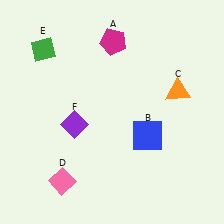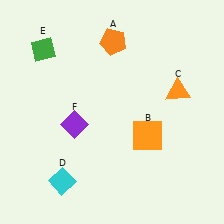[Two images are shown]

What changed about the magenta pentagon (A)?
In Image 1, A is magenta. In Image 2, it changed to orange.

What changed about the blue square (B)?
In Image 1, B is blue. In Image 2, it changed to orange.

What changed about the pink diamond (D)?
In Image 1, D is pink. In Image 2, it changed to cyan.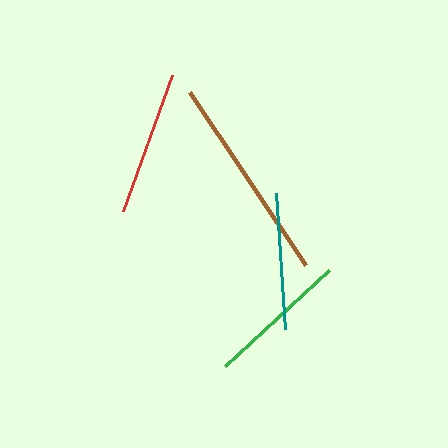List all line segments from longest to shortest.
From longest to shortest: brown, red, green, teal.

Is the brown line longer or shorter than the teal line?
The brown line is longer than the teal line.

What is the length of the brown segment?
The brown segment is approximately 208 pixels long.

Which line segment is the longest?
The brown line is the longest at approximately 208 pixels.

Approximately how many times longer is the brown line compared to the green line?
The brown line is approximately 1.5 times the length of the green line.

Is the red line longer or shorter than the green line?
The red line is longer than the green line.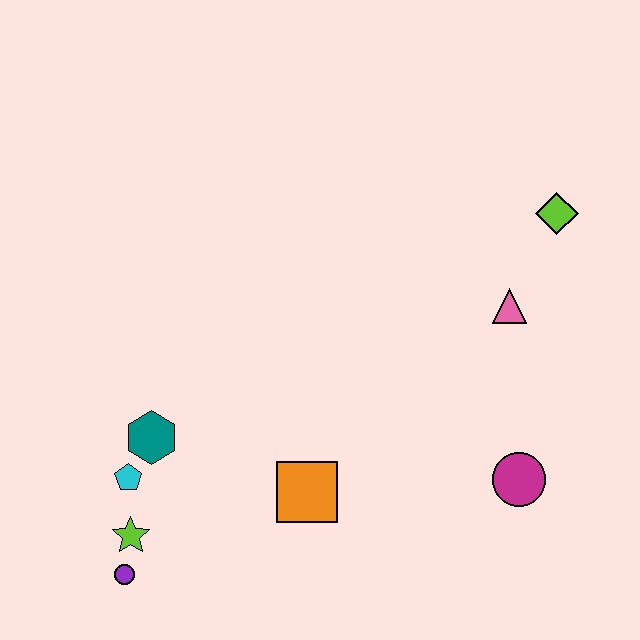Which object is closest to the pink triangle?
The lime diamond is closest to the pink triangle.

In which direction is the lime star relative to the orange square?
The lime star is to the left of the orange square.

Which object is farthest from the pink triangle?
The purple circle is farthest from the pink triangle.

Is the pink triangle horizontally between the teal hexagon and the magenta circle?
Yes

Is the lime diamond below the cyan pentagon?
No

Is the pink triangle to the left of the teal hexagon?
No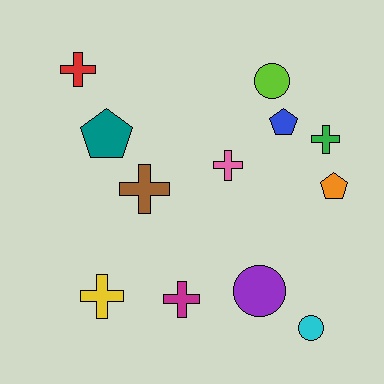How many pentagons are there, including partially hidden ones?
There are 3 pentagons.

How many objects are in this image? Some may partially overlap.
There are 12 objects.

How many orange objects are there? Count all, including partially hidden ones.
There is 1 orange object.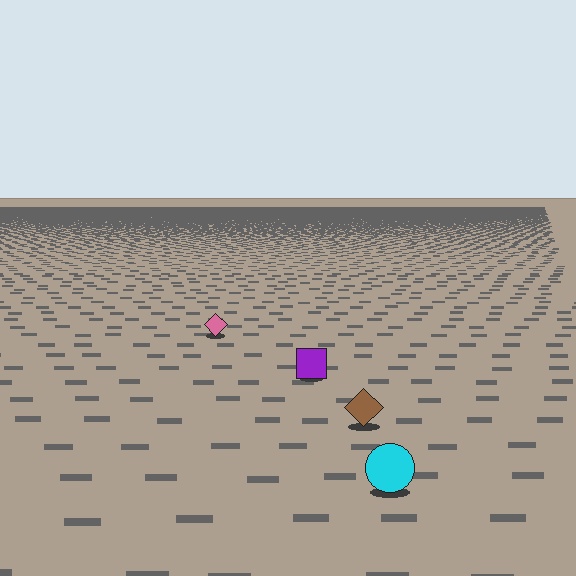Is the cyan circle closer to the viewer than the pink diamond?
Yes. The cyan circle is closer — you can tell from the texture gradient: the ground texture is coarser near it.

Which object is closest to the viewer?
The cyan circle is closest. The texture marks near it are larger and more spread out.